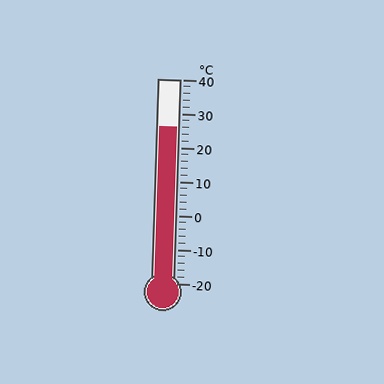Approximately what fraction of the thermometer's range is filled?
The thermometer is filled to approximately 75% of its range.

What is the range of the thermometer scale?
The thermometer scale ranges from -20°C to 40°C.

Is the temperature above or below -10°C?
The temperature is above -10°C.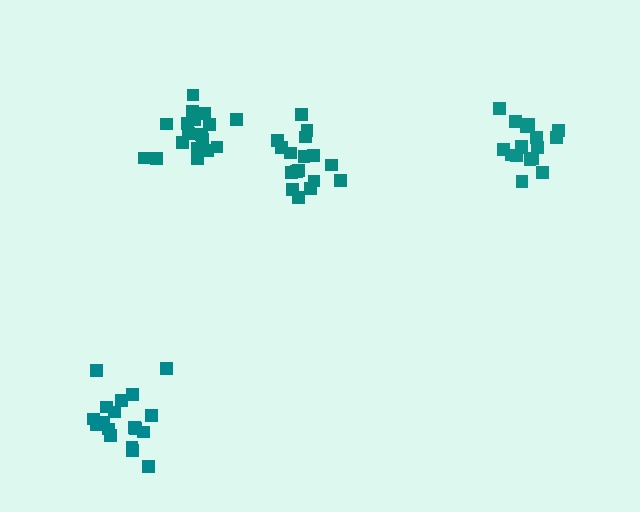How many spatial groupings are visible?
There are 4 spatial groupings.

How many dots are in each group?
Group 1: 17 dots, Group 2: 17 dots, Group 3: 19 dots, Group 4: 18 dots (71 total).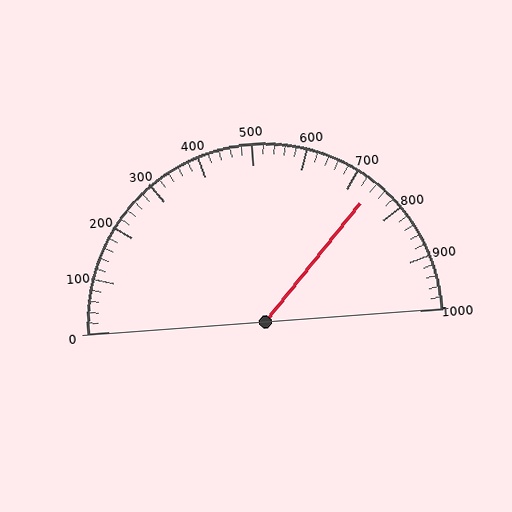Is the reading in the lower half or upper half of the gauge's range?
The reading is in the upper half of the range (0 to 1000).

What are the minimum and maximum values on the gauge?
The gauge ranges from 0 to 1000.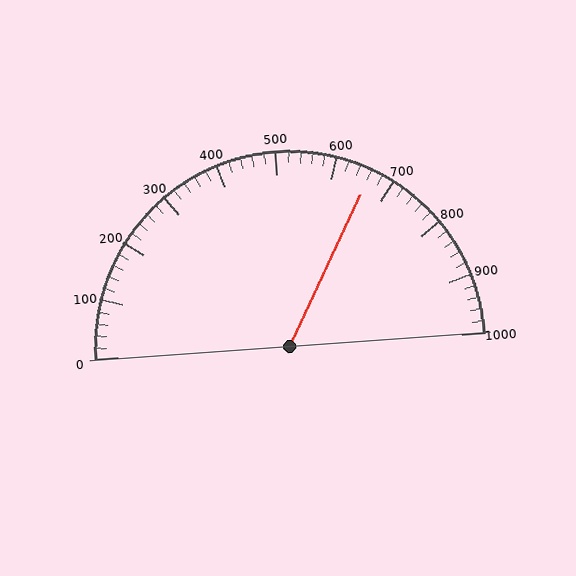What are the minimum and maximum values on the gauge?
The gauge ranges from 0 to 1000.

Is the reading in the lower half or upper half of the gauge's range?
The reading is in the upper half of the range (0 to 1000).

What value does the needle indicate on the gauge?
The needle indicates approximately 660.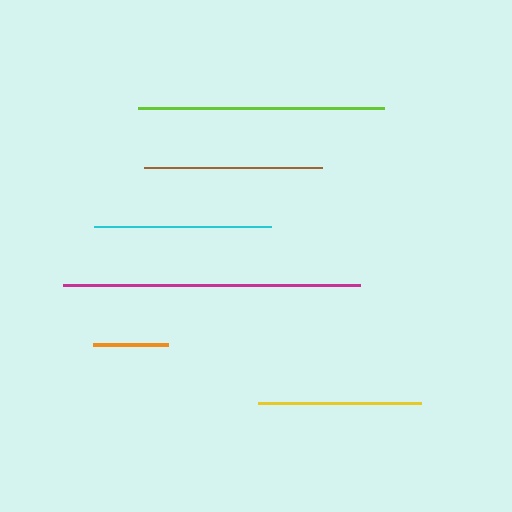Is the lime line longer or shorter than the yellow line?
The lime line is longer than the yellow line.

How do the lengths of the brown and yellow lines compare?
The brown and yellow lines are approximately the same length.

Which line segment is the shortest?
The orange line is the shortest at approximately 76 pixels.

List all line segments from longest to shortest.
From longest to shortest: magenta, lime, brown, cyan, yellow, orange.